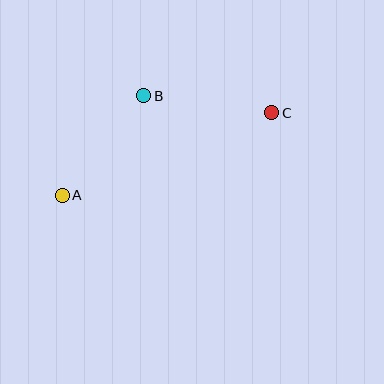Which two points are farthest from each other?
Points A and C are farthest from each other.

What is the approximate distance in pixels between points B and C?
The distance between B and C is approximately 129 pixels.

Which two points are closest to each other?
Points A and B are closest to each other.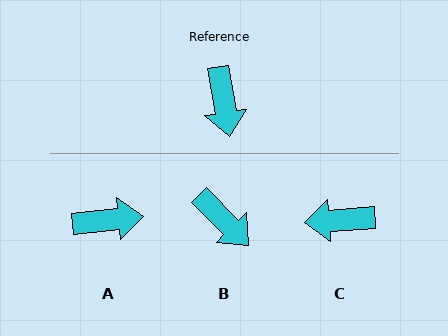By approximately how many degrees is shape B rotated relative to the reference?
Approximately 36 degrees counter-clockwise.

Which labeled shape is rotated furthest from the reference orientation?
C, about 95 degrees away.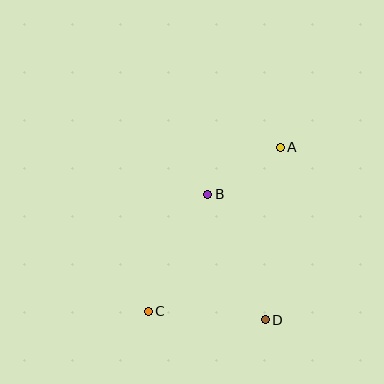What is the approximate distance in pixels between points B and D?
The distance between B and D is approximately 138 pixels.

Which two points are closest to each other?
Points A and B are closest to each other.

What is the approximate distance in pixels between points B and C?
The distance between B and C is approximately 132 pixels.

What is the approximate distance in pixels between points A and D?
The distance between A and D is approximately 173 pixels.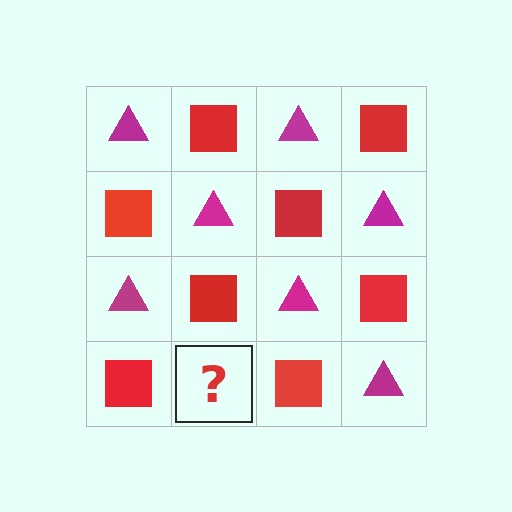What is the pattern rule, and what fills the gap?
The rule is that it alternates magenta triangle and red square in a checkerboard pattern. The gap should be filled with a magenta triangle.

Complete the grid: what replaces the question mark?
The question mark should be replaced with a magenta triangle.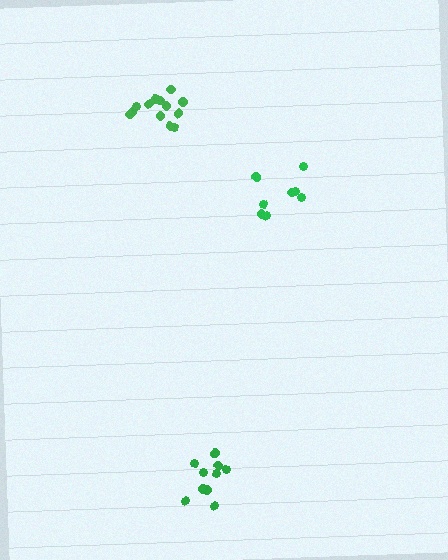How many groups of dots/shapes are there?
There are 3 groups.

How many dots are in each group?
Group 1: 10 dots, Group 2: 8 dots, Group 3: 13 dots (31 total).